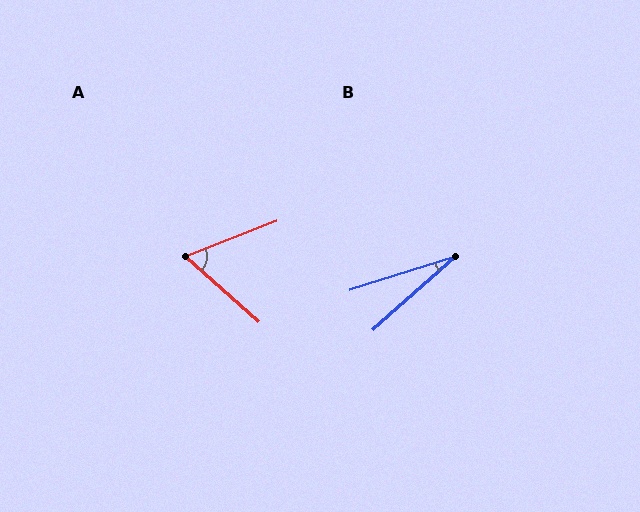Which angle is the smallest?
B, at approximately 24 degrees.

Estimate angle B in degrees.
Approximately 24 degrees.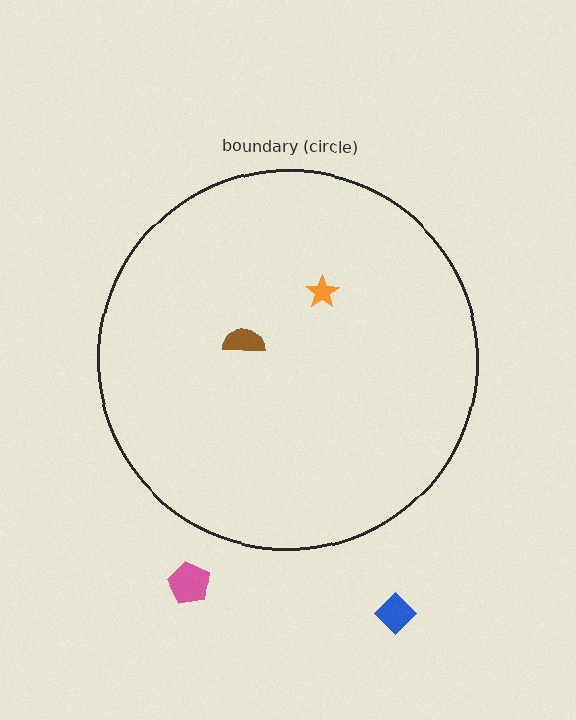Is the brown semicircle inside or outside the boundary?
Inside.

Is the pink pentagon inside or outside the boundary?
Outside.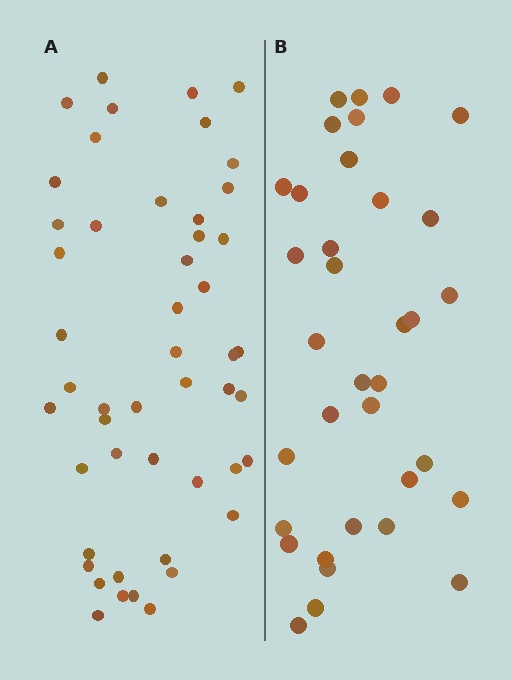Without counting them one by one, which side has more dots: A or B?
Region A (the left region) has more dots.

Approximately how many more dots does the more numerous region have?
Region A has approximately 15 more dots than region B.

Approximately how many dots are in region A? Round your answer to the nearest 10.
About 50 dots. (The exact count is 49, which rounds to 50.)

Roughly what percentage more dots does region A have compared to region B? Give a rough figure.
About 40% more.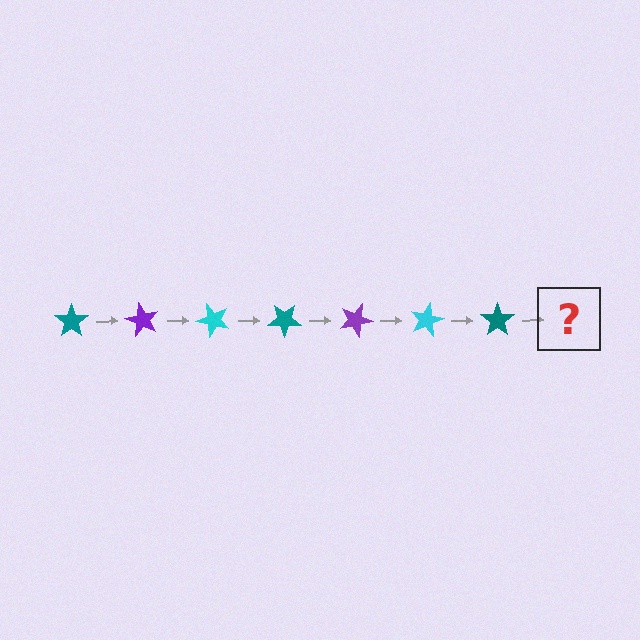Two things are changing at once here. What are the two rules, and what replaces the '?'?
The two rules are that it rotates 60 degrees each step and the color cycles through teal, purple, and cyan. The '?' should be a purple star, rotated 420 degrees from the start.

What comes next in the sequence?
The next element should be a purple star, rotated 420 degrees from the start.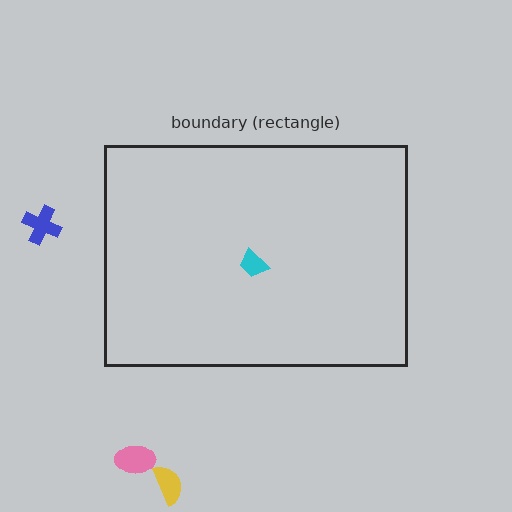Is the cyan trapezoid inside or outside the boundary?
Inside.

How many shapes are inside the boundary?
1 inside, 3 outside.